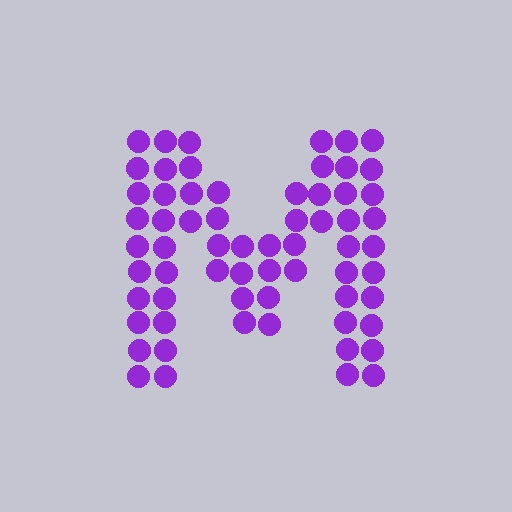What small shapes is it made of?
It is made of small circles.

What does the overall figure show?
The overall figure shows the letter M.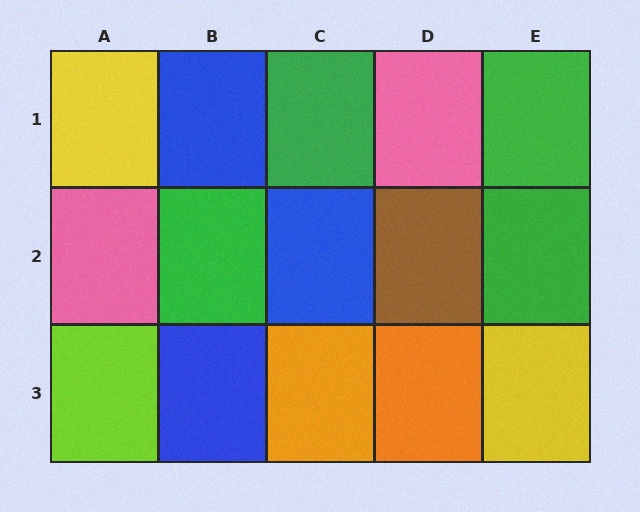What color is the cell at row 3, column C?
Orange.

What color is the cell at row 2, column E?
Green.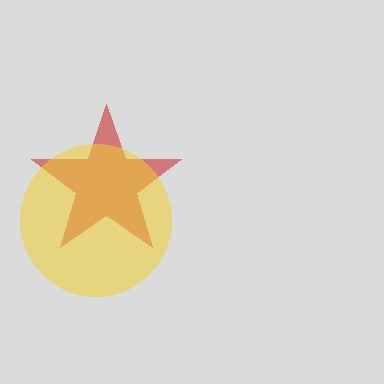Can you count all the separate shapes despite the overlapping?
Yes, there are 2 separate shapes.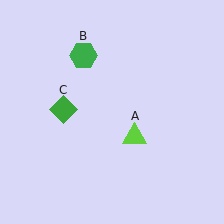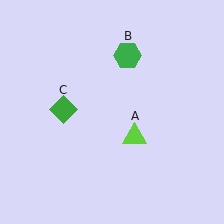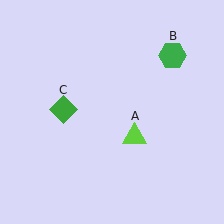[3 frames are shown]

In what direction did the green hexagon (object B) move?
The green hexagon (object B) moved right.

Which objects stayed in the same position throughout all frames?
Lime triangle (object A) and green diamond (object C) remained stationary.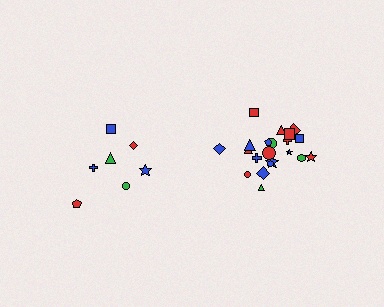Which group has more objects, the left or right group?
The right group.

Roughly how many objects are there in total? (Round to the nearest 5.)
Roughly 30 objects in total.